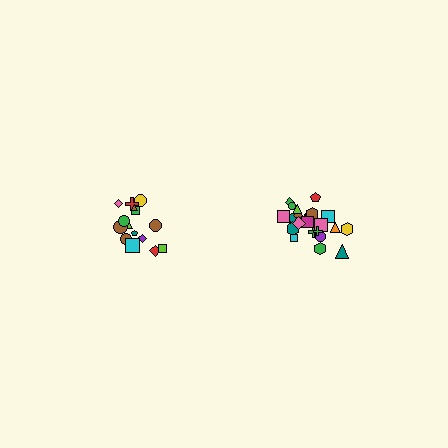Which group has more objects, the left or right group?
The right group.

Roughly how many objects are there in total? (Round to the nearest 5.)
Roughly 40 objects in total.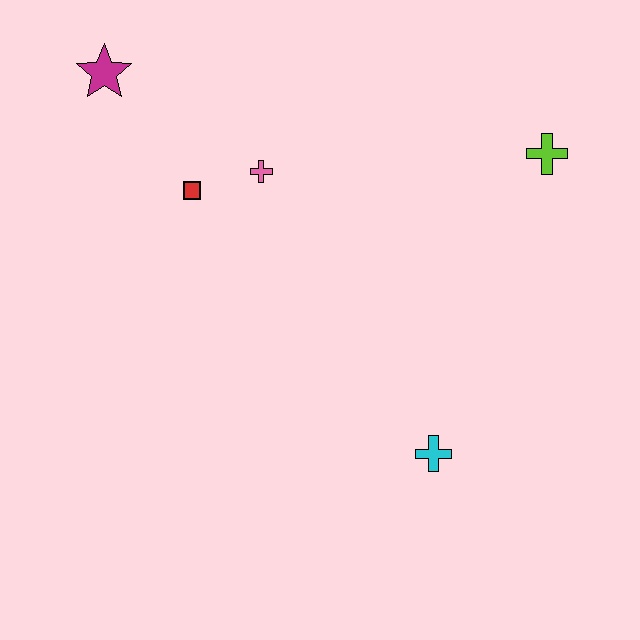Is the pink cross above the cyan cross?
Yes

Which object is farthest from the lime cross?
The magenta star is farthest from the lime cross.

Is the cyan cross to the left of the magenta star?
No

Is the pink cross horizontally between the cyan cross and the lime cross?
No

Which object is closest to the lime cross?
The pink cross is closest to the lime cross.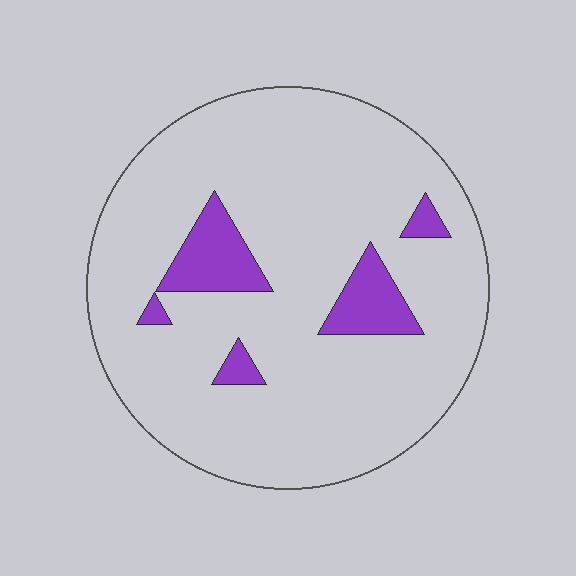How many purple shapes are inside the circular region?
5.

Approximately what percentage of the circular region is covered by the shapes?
Approximately 10%.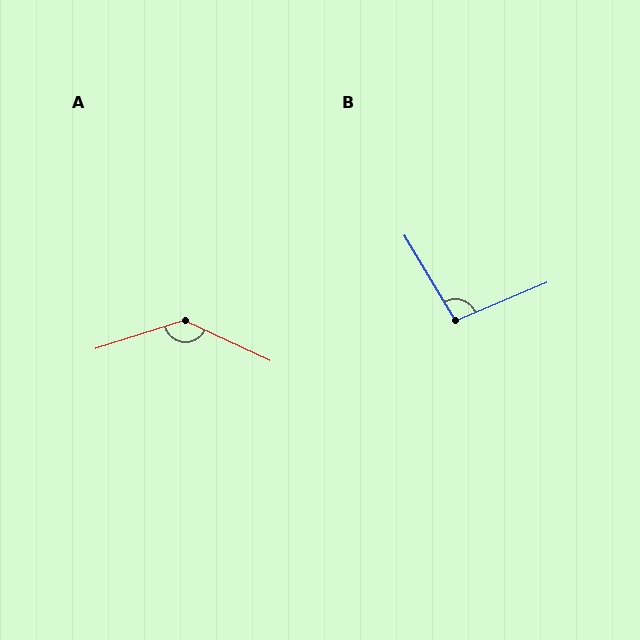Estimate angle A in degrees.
Approximately 137 degrees.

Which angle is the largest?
A, at approximately 137 degrees.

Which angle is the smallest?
B, at approximately 98 degrees.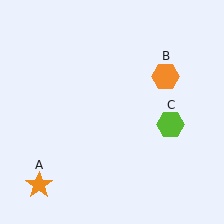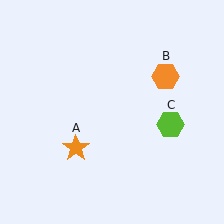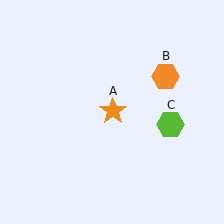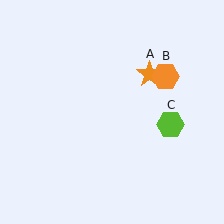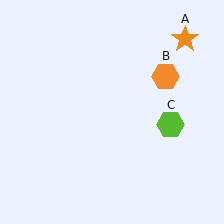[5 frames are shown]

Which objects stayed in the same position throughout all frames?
Orange hexagon (object B) and lime hexagon (object C) remained stationary.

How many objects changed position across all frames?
1 object changed position: orange star (object A).